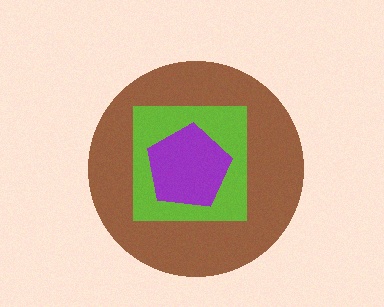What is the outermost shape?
The brown circle.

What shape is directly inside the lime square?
The purple pentagon.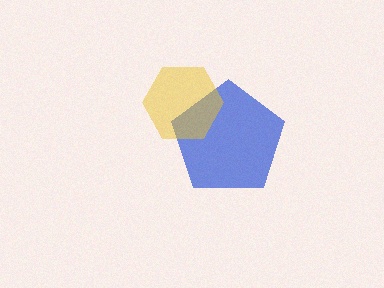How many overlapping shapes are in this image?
There are 2 overlapping shapes in the image.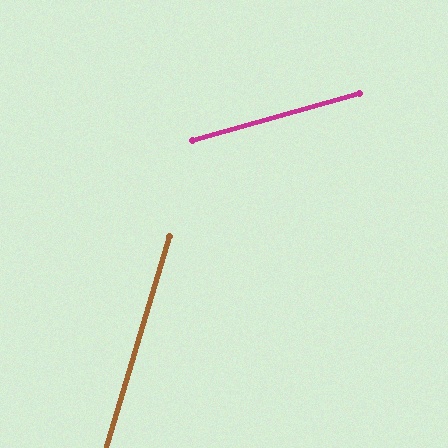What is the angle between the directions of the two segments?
Approximately 58 degrees.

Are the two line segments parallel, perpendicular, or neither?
Neither parallel nor perpendicular — they differ by about 58°.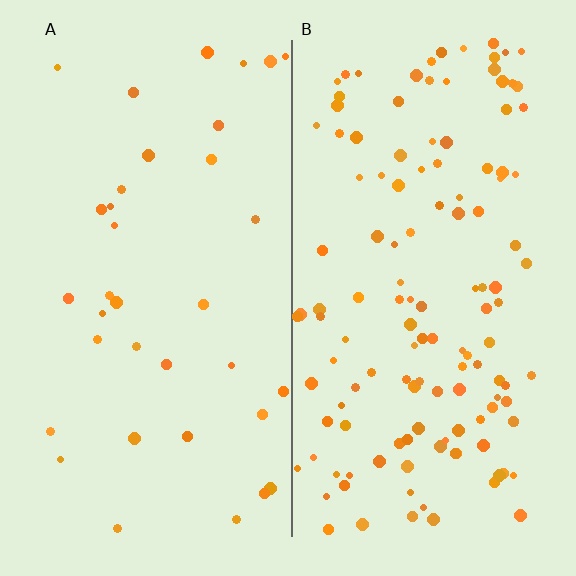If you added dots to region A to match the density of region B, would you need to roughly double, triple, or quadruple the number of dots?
Approximately quadruple.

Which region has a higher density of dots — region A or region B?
B (the right).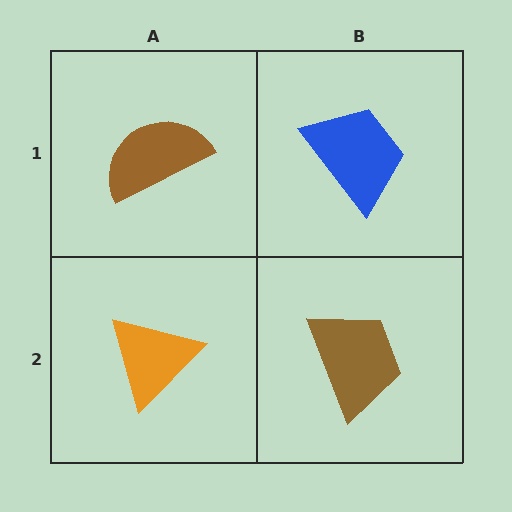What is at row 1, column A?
A brown semicircle.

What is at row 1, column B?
A blue trapezoid.